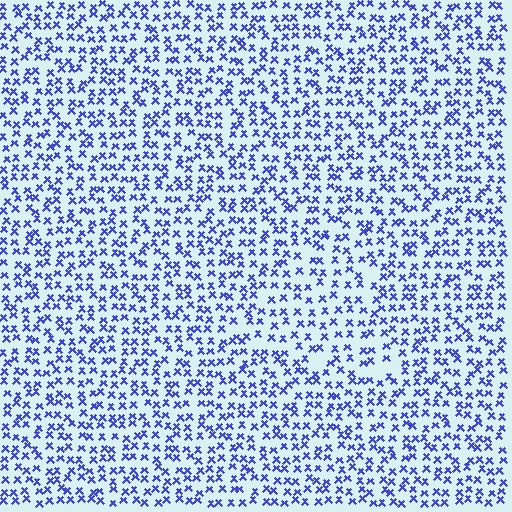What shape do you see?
I see a triangle.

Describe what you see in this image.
The image contains small blue elements arranged at two different densities. A triangle-shaped region is visible where the elements are less densely packed than the surrounding area.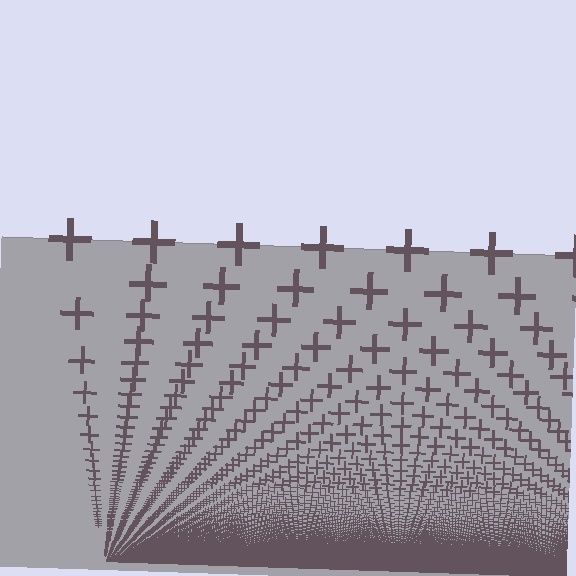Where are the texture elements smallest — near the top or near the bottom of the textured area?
Near the bottom.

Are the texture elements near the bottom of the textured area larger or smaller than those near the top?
Smaller. The gradient is inverted — elements near the bottom are smaller and denser.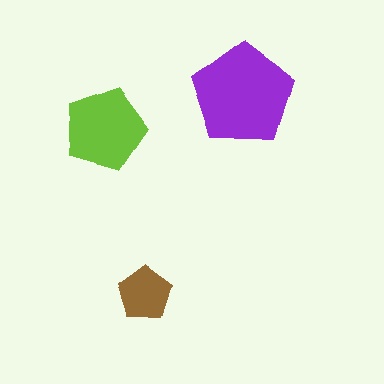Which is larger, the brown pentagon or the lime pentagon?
The lime one.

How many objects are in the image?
There are 3 objects in the image.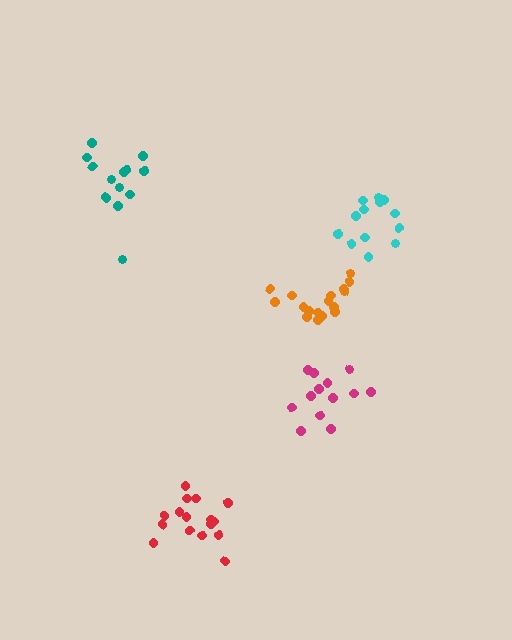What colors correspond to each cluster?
The clusters are colored: cyan, teal, orange, red, magenta.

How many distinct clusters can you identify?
There are 5 distinct clusters.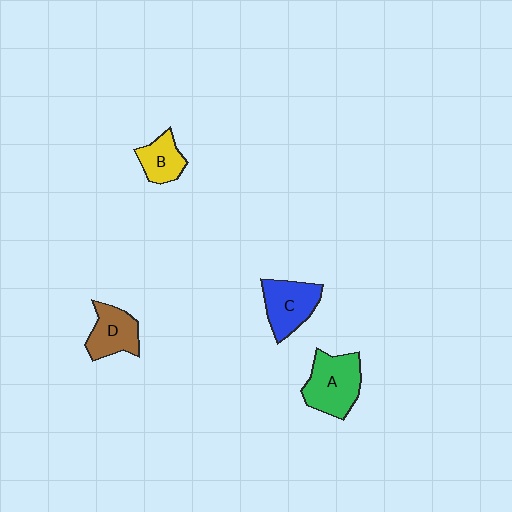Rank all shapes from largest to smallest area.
From largest to smallest: A (green), C (blue), D (brown), B (yellow).